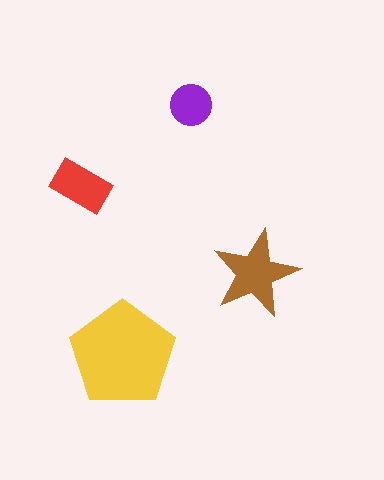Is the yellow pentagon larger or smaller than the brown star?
Larger.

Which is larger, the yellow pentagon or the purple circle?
The yellow pentagon.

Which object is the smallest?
The purple circle.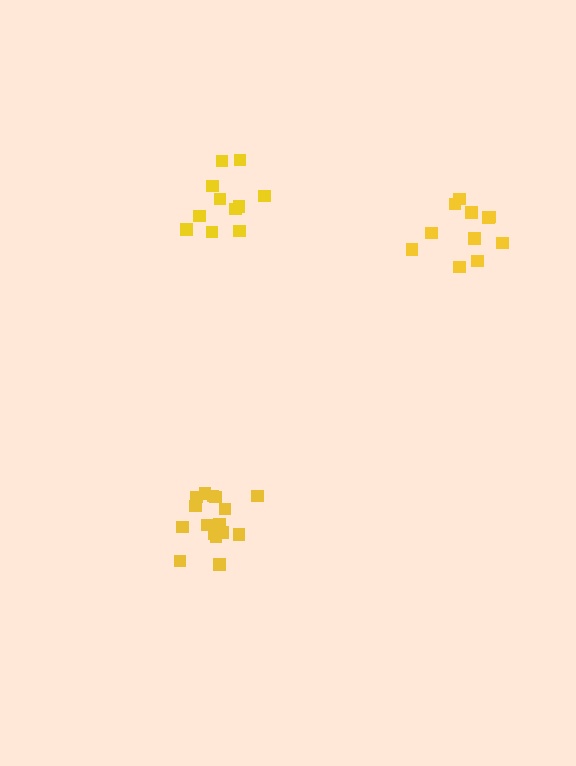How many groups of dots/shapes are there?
There are 3 groups.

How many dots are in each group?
Group 1: 16 dots, Group 2: 11 dots, Group 3: 12 dots (39 total).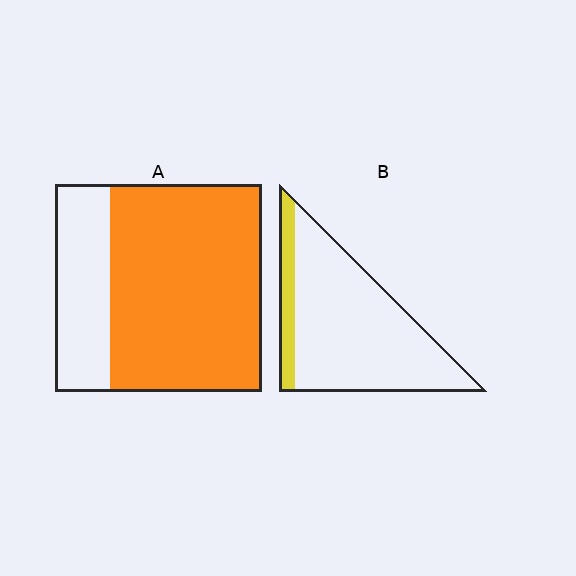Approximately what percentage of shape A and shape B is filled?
A is approximately 75% and B is approximately 15%.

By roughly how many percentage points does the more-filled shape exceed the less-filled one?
By roughly 60 percentage points (A over B).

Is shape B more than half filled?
No.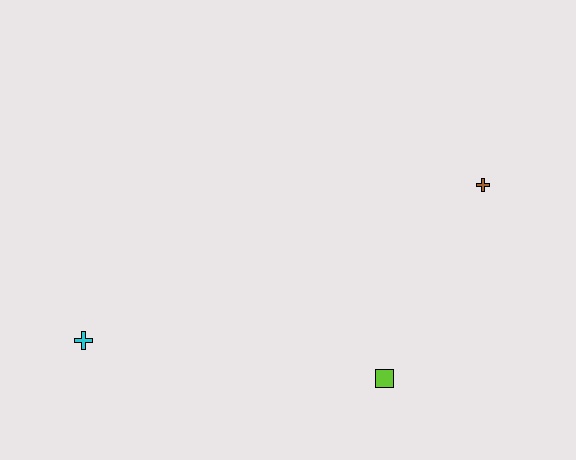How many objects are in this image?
There are 3 objects.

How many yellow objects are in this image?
There are no yellow objects.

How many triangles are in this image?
There are no triangles.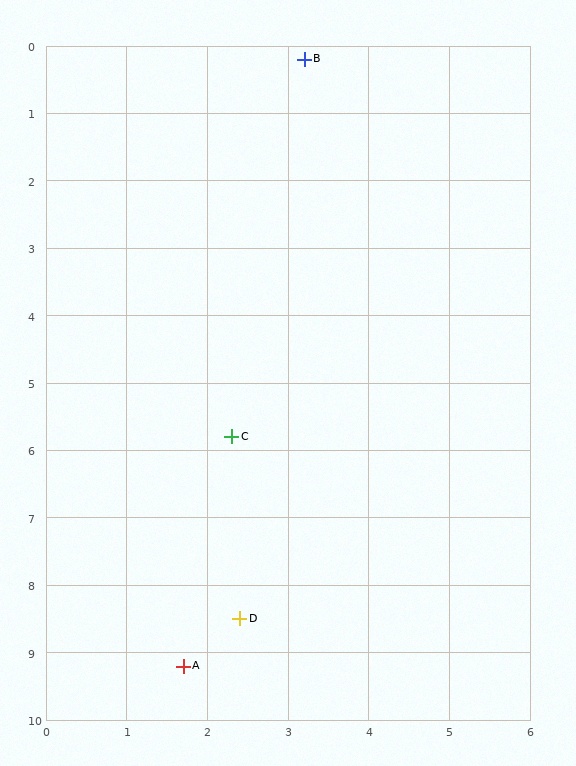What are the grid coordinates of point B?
Point B is at approximately (3.2, 0.2).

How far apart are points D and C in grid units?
Points D and C are about 2.7 grid units apart.